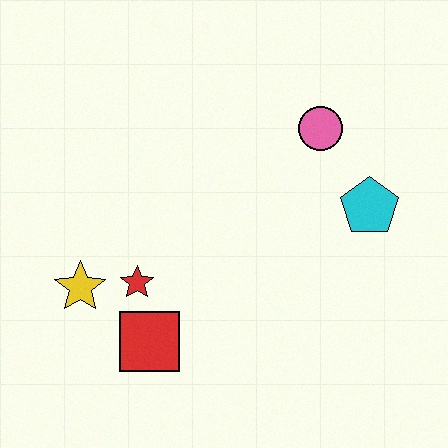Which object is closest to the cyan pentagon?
The pink circle is closest to the cyan pentagon.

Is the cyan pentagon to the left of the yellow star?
No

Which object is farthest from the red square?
The pink circle is farthest from the red square.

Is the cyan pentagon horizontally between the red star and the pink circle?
No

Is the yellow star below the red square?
No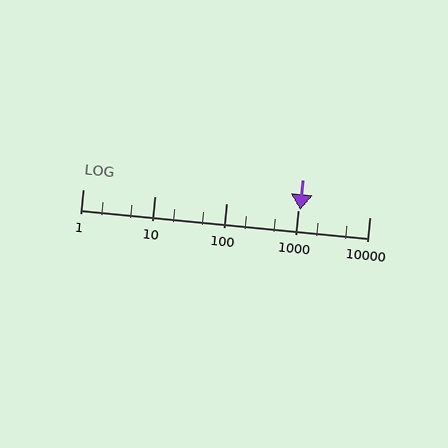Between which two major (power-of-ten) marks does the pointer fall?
The pointer is between 1000 and 10000.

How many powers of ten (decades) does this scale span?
The scale spans 4 decades, from 1 to 10000.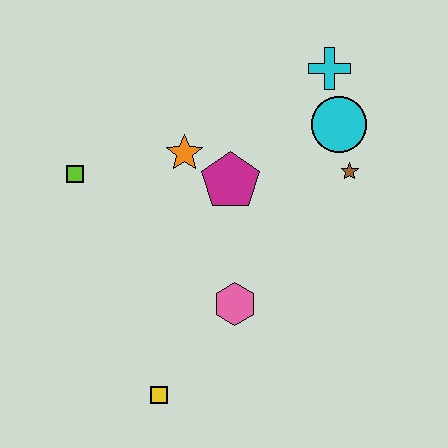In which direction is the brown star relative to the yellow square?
The brown star is above the yellow square.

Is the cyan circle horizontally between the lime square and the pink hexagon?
No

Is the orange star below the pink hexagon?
No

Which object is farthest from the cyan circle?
The yellow square is farthest from the cyan circle.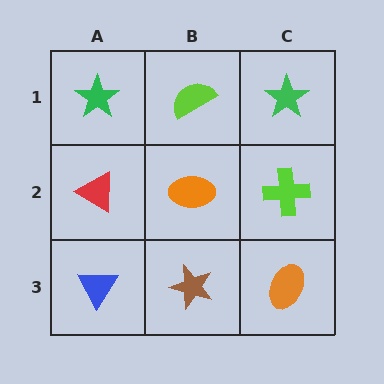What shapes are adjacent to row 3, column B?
An orange ellipse (row 2, column B), a blue triangle (row 3, column A), an orange ellipse (row 3, column C).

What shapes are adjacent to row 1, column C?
A lime cross (row 2, column C), a lime semicircle (row 1, column B).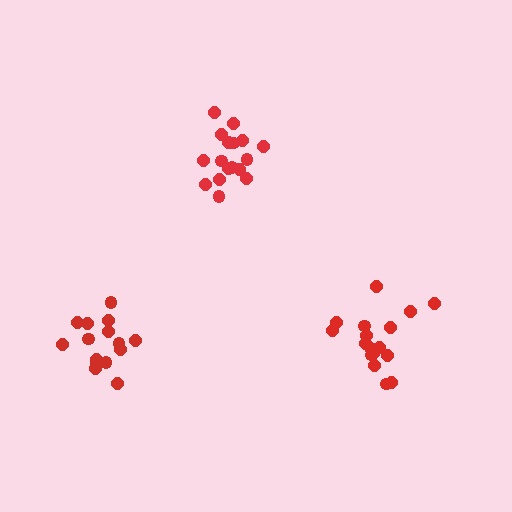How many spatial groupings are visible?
There are 3 spatial groupings.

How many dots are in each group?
Group 1: 17 dots, Group 2: 17 dots, Group 3: 15 dots (49 total).